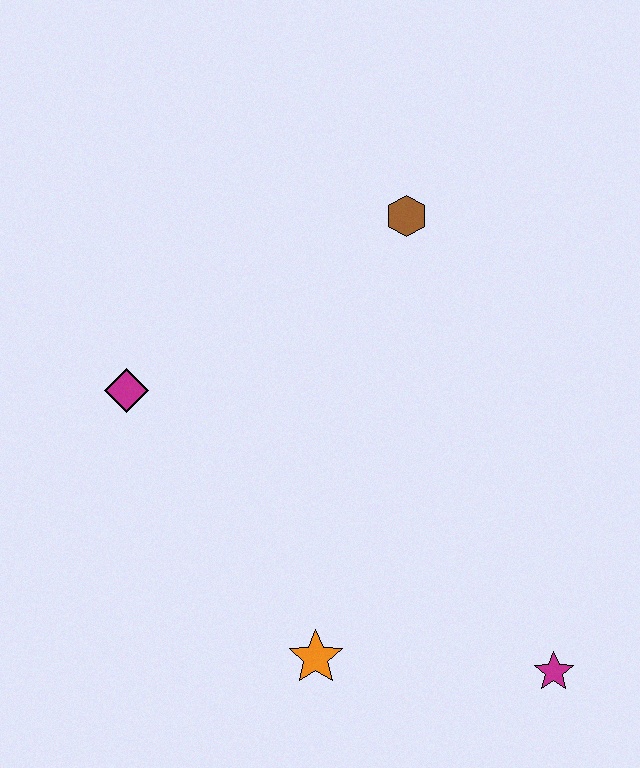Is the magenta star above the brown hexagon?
No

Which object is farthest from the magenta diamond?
The magenta star is farthest from the magenta diamond.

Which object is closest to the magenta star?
The orange star is closest to the magenta star.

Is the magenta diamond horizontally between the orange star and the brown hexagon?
No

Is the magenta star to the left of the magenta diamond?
No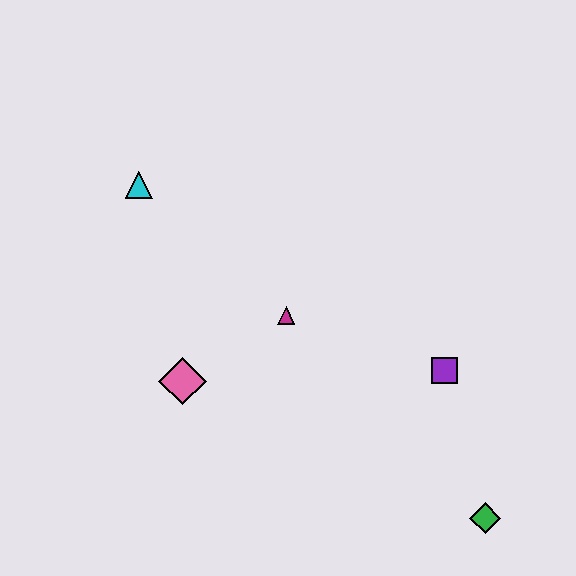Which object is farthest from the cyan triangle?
The green diamond is farthest from the cyan triangle.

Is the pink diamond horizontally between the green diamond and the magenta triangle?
No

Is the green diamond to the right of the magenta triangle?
Yes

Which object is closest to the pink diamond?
The magenta triangle is closest to the pink diamond.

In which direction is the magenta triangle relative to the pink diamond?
The magenta triangle is to the right of the pink diamond.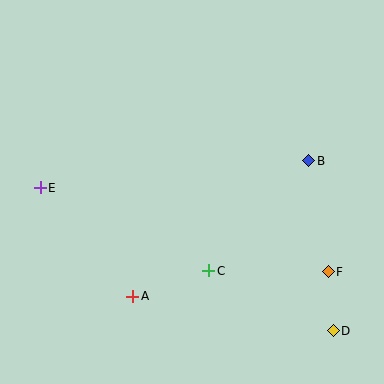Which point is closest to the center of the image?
Point C at (209, 271) is closest to the center.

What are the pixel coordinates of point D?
Point D is at (333, 331).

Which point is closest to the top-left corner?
Point E is closest to the top-left corner.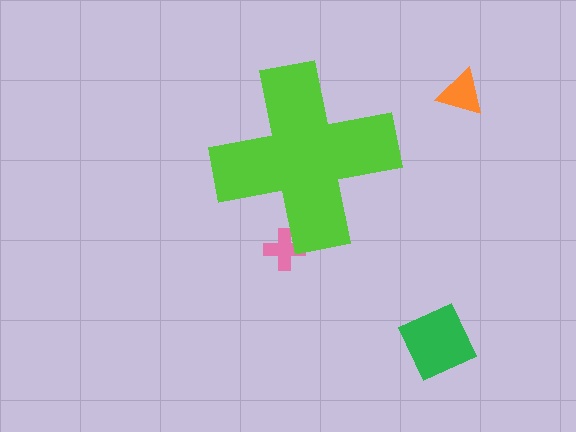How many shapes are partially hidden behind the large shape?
1 shape is partially hidden.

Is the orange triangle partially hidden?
No, the orange triangle is fully visible.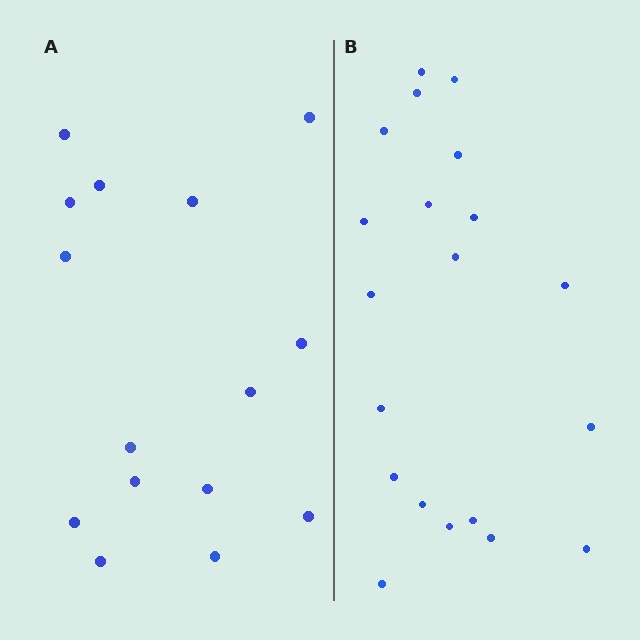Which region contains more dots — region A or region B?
Region B (the right region) has more dots.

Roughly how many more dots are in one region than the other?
Region B has about 5 more dots than region A.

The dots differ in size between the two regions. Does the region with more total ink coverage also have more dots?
No. Region A has more total ink coverage because its dots are larger, but region B actually contains more individual dots. Total area can be misleading — the number of items is what matters here.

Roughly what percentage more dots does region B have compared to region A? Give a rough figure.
About 35% more.